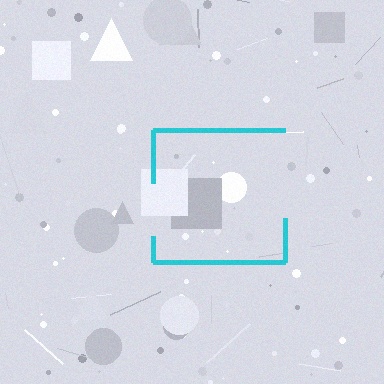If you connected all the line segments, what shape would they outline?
They would outline a square.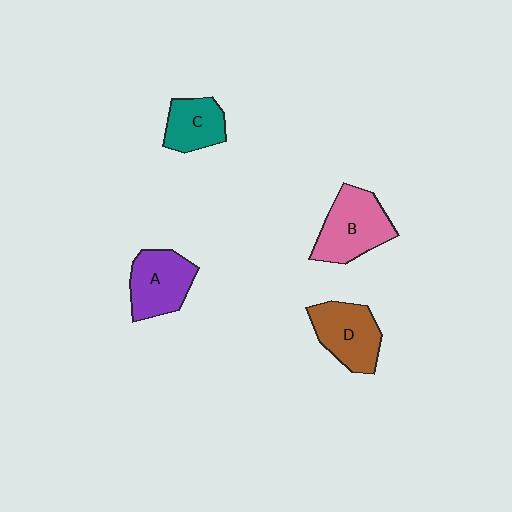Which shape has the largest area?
Shape B (pink).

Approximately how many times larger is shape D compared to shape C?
Approximately 1.3 times.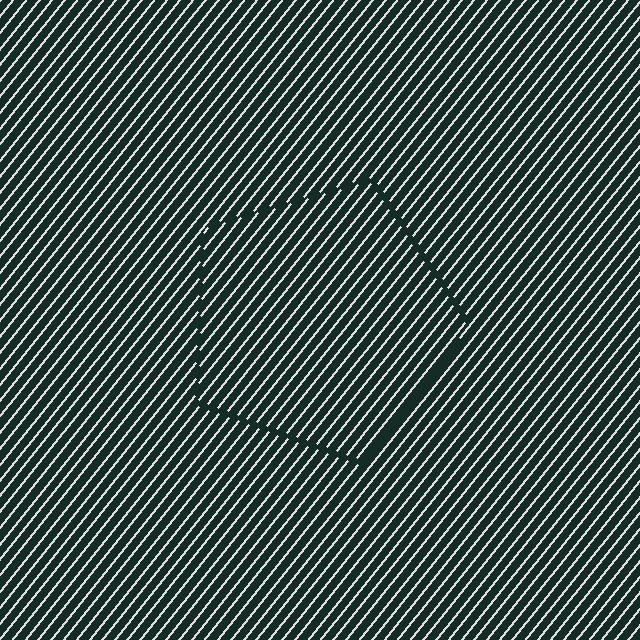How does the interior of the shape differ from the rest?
The interior of the shape contains the same grating, shifted by half a period — the contour is defined by the phase discontinuity where line-ends from the inner and outer gratings abut.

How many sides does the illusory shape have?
5 sides — the line-ends trace a pentagon.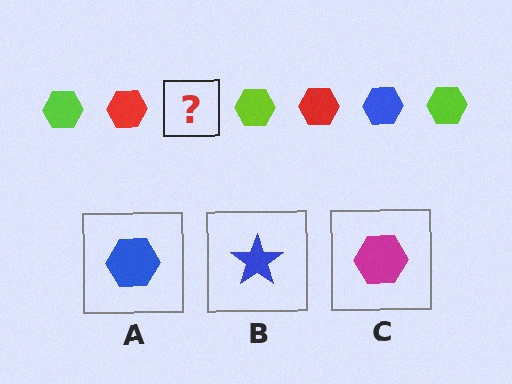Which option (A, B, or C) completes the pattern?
A.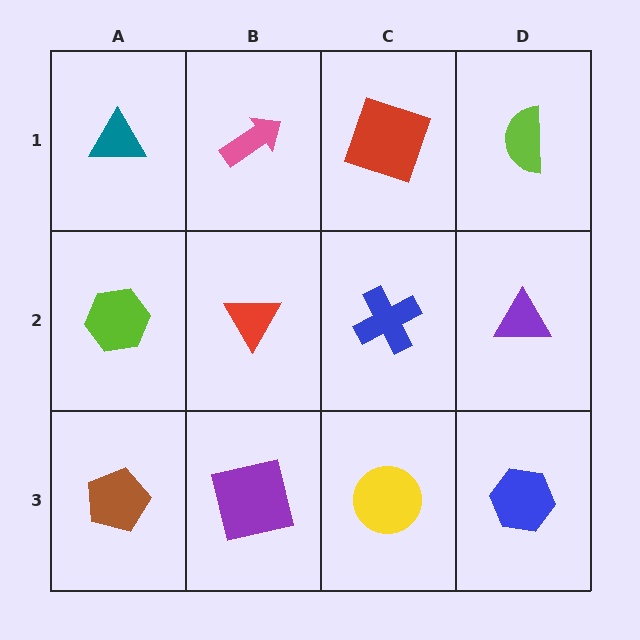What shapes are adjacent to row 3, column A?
A lime hexagon (row 2, column A), a purple square (row 3, column B).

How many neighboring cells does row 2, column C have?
4.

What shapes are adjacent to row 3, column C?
A blue cross (row 2, column C), a purple square (row 3, column B), a blue hexagon (row 3, column D).